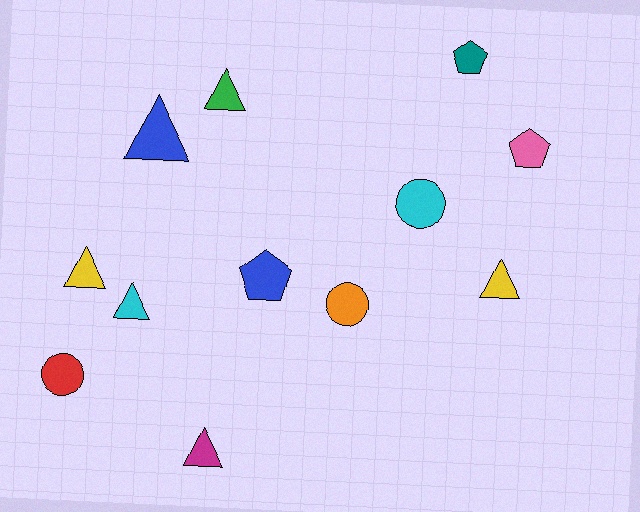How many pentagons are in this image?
There are 3 pentagons.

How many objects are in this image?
There are 12 objects.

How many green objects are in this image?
There is 1 green object.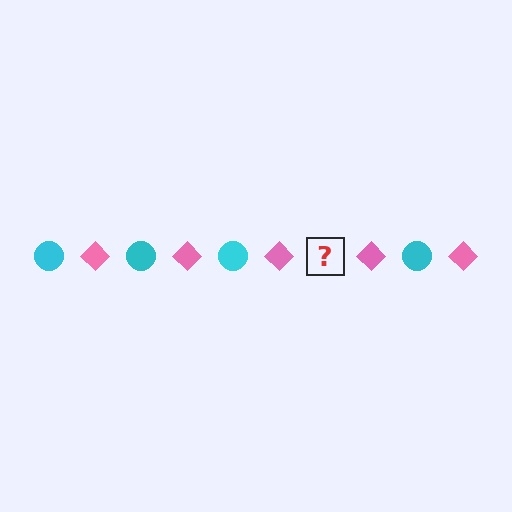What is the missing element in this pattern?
The missing element is a cyan circle.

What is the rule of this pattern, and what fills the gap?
The rule is that the pattern alternates between cyan circle and pink diamond. The gap should be filled with a cyan circle.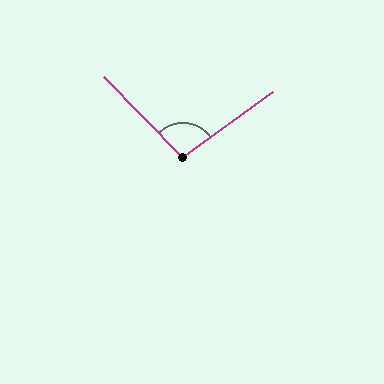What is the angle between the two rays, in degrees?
Approximately 98 degrees.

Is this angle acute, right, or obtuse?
It is obtuse.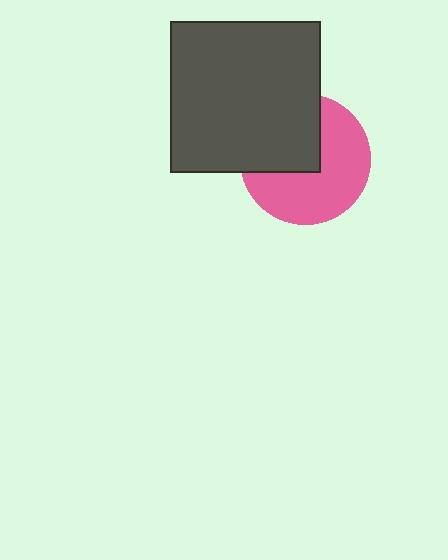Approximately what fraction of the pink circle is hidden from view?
Roughly 41% of the pink circle is hidden behind the dark gray square.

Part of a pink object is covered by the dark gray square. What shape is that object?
It is a circle.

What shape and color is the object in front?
The object in front is a dark gray square.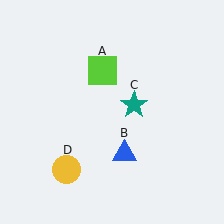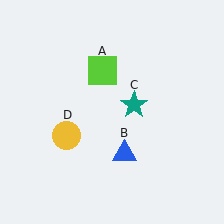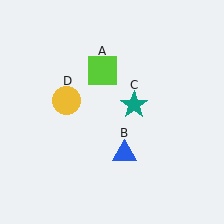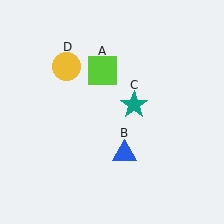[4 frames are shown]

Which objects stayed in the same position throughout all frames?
Lime square (object A) and blue triangle (object B) and teal star (object C) remained stationary.